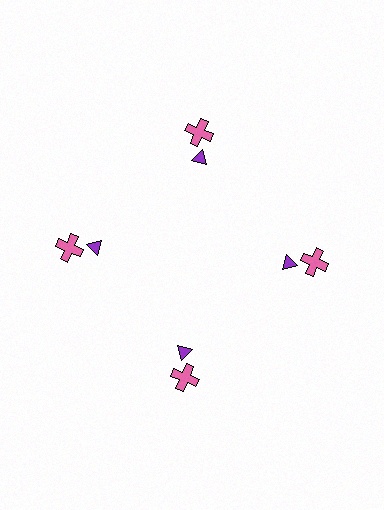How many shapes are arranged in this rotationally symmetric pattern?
There are 8 shapes, arranged in 4 groups of 2.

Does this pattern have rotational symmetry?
Yes, this pattern has 4-fold rotational symmetry. It looks the same after rotating 90 degrees around the center.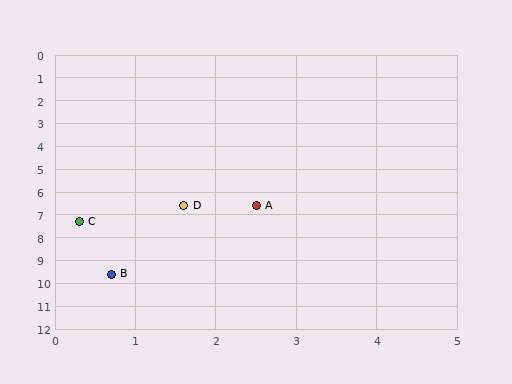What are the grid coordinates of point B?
Point B is at approximately (0.7, 9.6).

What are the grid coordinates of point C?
Point C is at approximately (0.3, 7.3).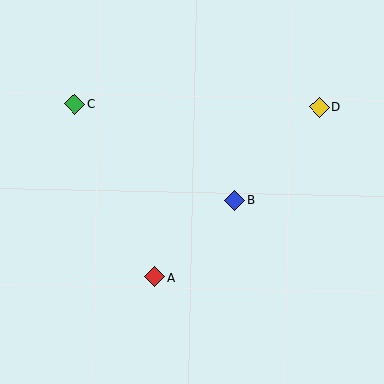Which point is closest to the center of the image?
Point B at (235, 200) is closest to the center.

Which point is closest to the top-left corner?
Point C is closest to the top-left corner.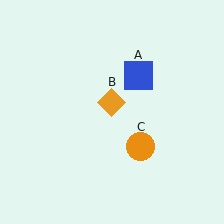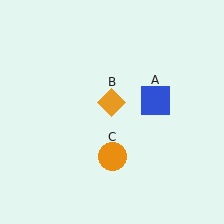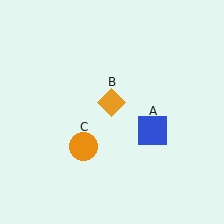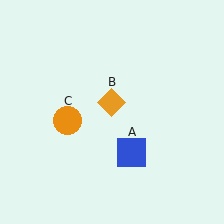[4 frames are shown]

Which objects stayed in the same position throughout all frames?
Orange diamond (object B) remained stationary.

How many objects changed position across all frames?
2 objects changed position: blue square (object A), orange circle (object C).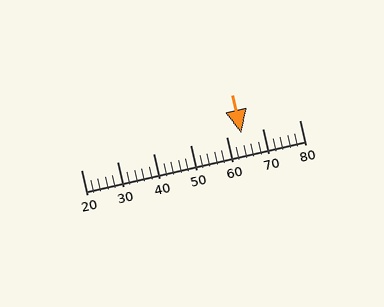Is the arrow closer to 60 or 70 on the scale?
The arrow is closer to 60.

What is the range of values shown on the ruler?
The ruler shows values from 20 to 80.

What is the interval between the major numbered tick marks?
The major tick marks are spaced 10 units apart.